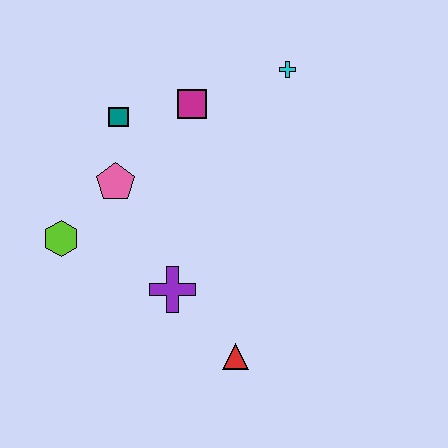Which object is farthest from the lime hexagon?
The cyan cross is farthest from the lime hexagon.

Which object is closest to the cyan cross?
The magenta square is closest to the cyan cross.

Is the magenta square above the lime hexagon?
Yes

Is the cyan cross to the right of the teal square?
Yes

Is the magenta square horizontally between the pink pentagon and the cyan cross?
Yes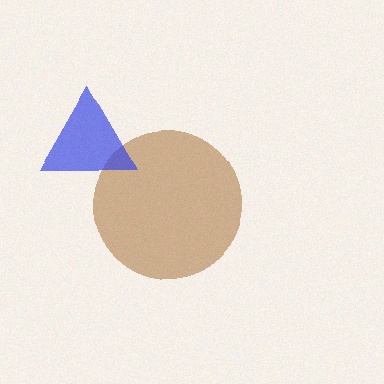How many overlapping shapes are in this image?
There are 2 overlapping shapes in the image.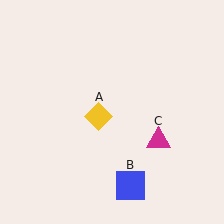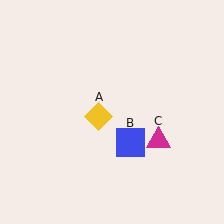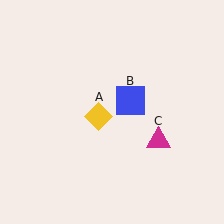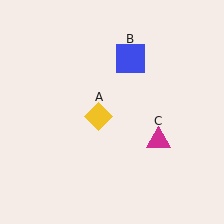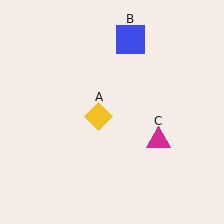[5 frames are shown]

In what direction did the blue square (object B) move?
The blue square (object B) moved up.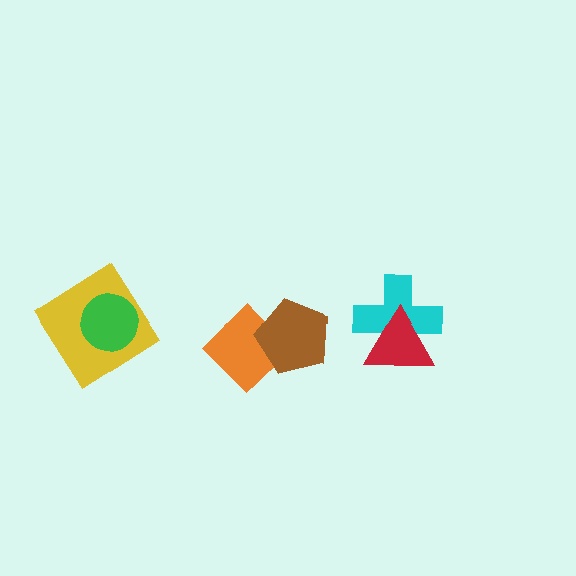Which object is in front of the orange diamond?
The brown pentagon is in front of the orange diamond.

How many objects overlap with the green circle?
1 object overlaps with the green circle.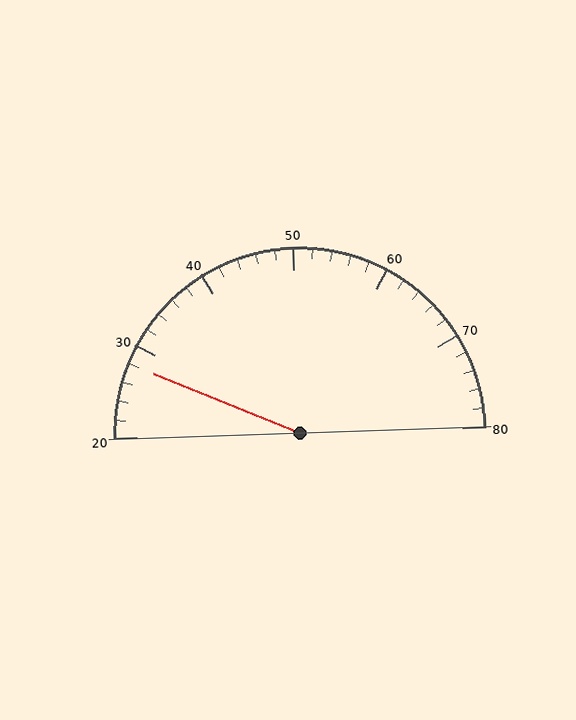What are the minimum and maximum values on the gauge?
The gauge ranges from 20 to 80.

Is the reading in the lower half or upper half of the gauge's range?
The reading is in the lower half of the range (20 to 80).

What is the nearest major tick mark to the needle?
The nearest major tick mark is 30.